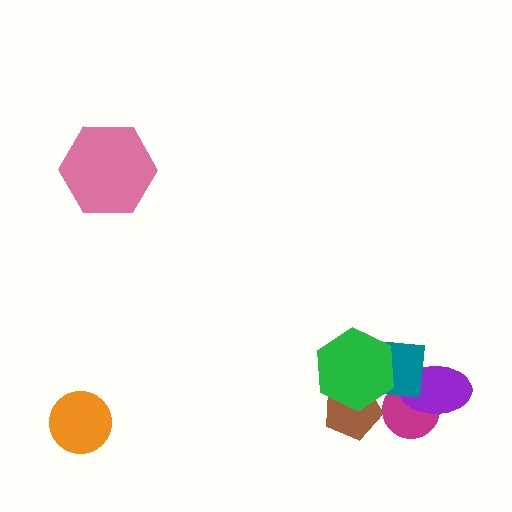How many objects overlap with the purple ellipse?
2 objects overlap with the purple ellipse.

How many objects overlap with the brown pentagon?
2 objects overlap with the brown pentagon.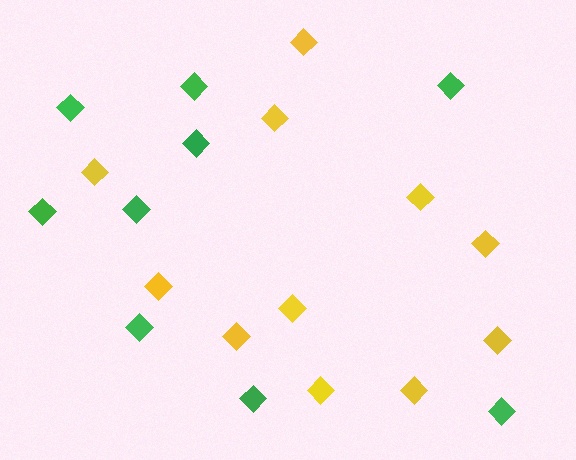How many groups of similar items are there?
There are 2 groups: one group of green diamonds (9) and one group of yellow diamonds (11).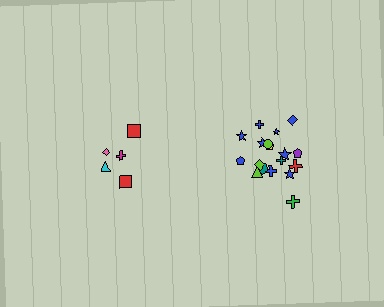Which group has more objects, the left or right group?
The right group.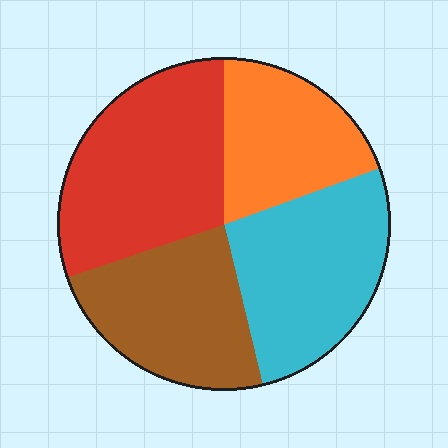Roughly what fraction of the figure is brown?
Brown takes up about one quarter (1/4) of the figure.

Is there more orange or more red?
Red.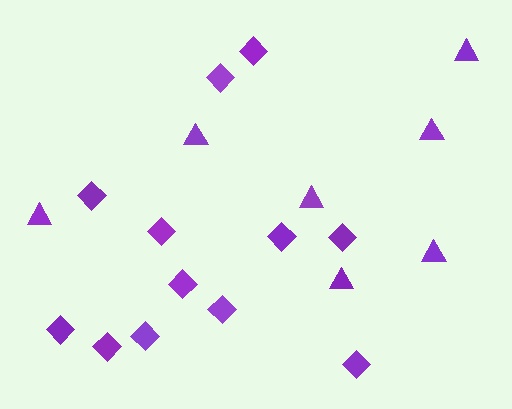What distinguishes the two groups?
There are 2 groups: one group of triangles (7) and one group of diamonds (12).